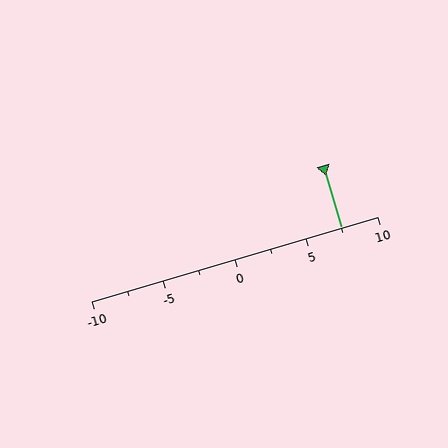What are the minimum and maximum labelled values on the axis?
The axis runs from -10 to 10.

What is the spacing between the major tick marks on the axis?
The major ticks are spaced 5 apart.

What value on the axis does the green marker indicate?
The marker indicates approximately 7.5.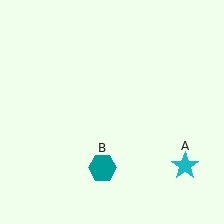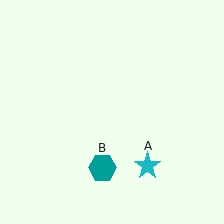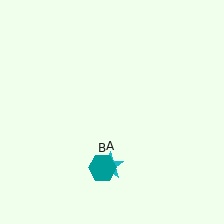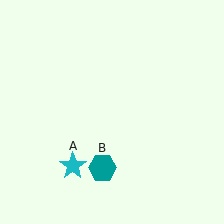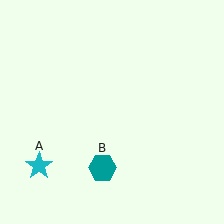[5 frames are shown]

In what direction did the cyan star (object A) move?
The cyan star (object A) moved left.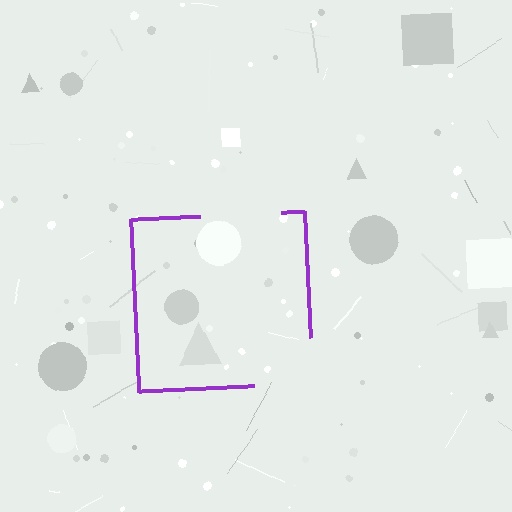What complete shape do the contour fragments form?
The contour fragments form a square.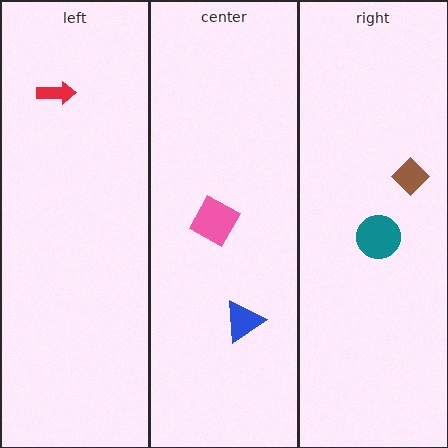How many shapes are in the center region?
2.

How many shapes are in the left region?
1.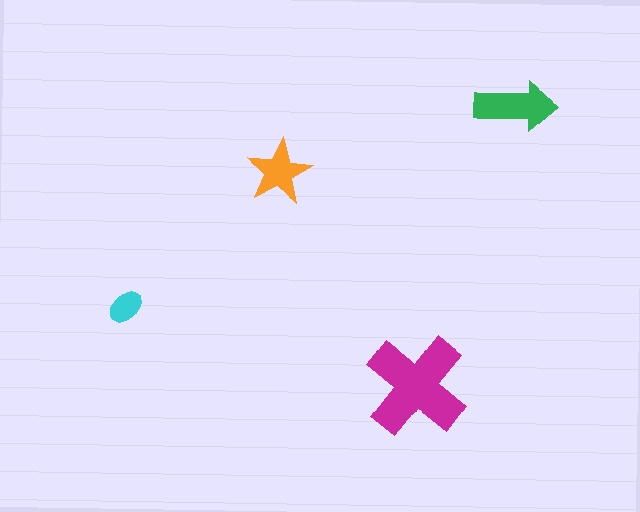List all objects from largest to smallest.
The magenta cross, the green arrow, the orange star, the cyan ellipse.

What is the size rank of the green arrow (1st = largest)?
2nd.